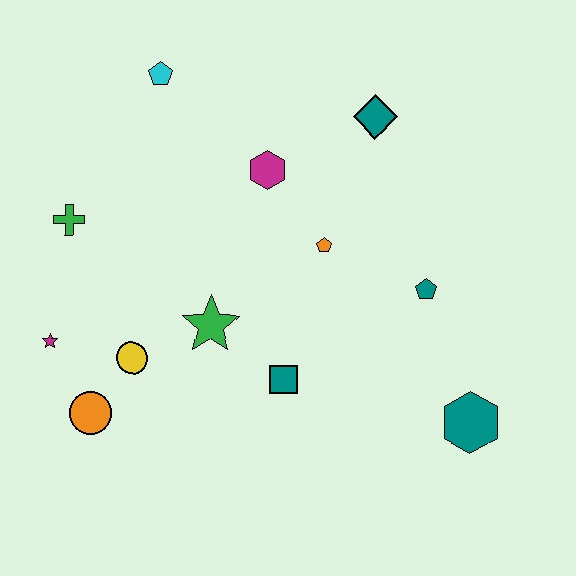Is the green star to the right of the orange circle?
Yes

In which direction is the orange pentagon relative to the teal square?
The orange pentagon is above the teal square.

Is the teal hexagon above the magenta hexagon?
No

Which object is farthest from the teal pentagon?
The magenta star is farthest from the teal pentagon.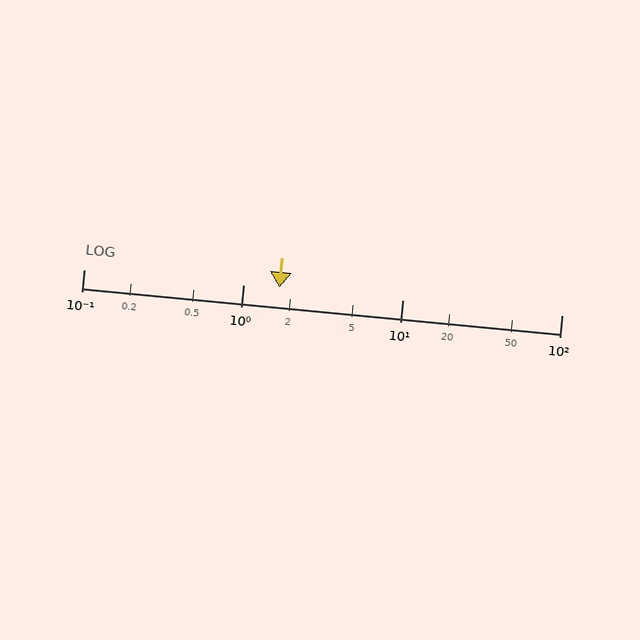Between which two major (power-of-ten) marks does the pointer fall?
The pointer is between 1 and 10.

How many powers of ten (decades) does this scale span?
The scale spans 3 decades, from 0.1 to 100.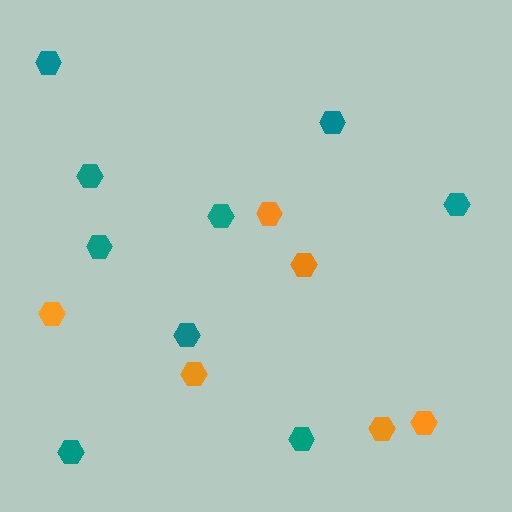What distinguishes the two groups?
There are 2 groups: one group of orange hexagons (6) and one group of teal hexagons (9).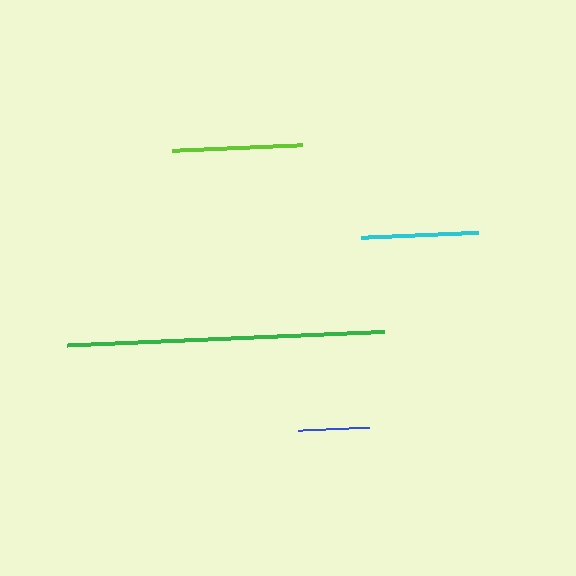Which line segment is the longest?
The green line is the longest at approximately 317 pixels.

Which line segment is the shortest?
The blue line is the shortest at approximately 71 pixels.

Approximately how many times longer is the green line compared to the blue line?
The green line is approximately 4.5 times the length of the blue line.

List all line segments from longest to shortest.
From longest to shortest: green, lime, cyan, blue.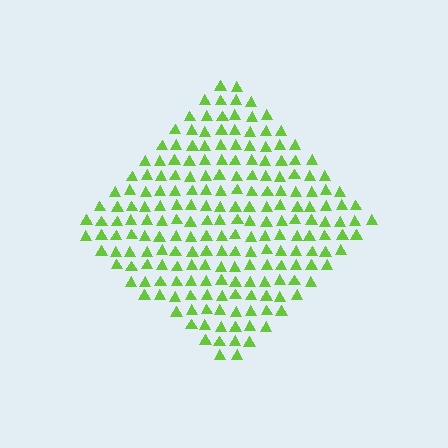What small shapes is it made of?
It is made of small triangles.